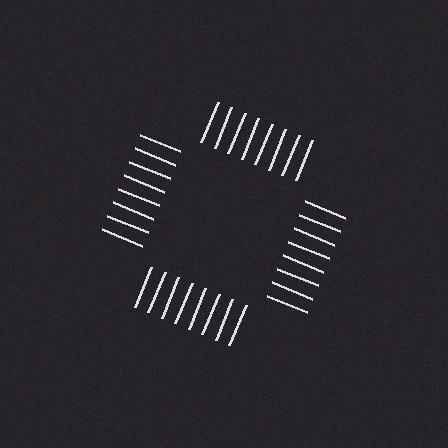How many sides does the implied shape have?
4 sides — the line-ends trace a square.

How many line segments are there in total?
32 — 8 along each of the 4 edges.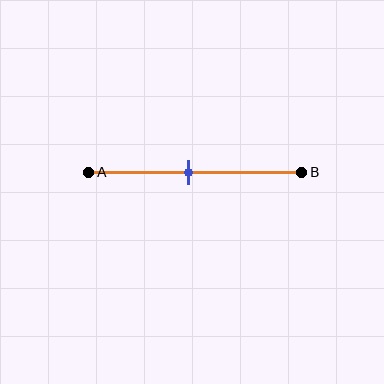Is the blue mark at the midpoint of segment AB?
Yes, the mark is approximately at the midpoint.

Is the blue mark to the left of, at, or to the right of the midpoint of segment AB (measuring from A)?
The blue mark is approximately at the midpoint of segment AB.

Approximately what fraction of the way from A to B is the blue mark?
The blue mark is approximately 45% of the way from A to B.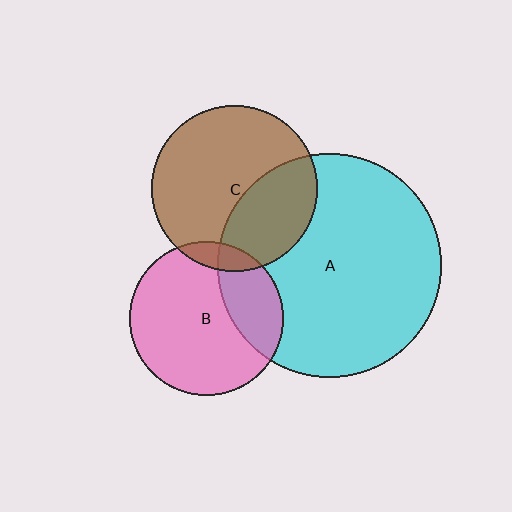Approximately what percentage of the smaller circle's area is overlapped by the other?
Approximately 35%.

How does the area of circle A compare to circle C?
Approximately 1.8 times.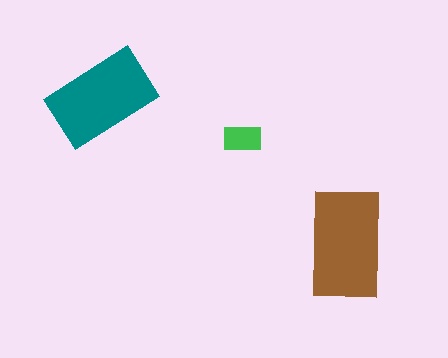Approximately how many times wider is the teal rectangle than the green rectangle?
About 3 times wider.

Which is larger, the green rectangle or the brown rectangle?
The brown one.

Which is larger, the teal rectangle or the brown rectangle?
The brown one.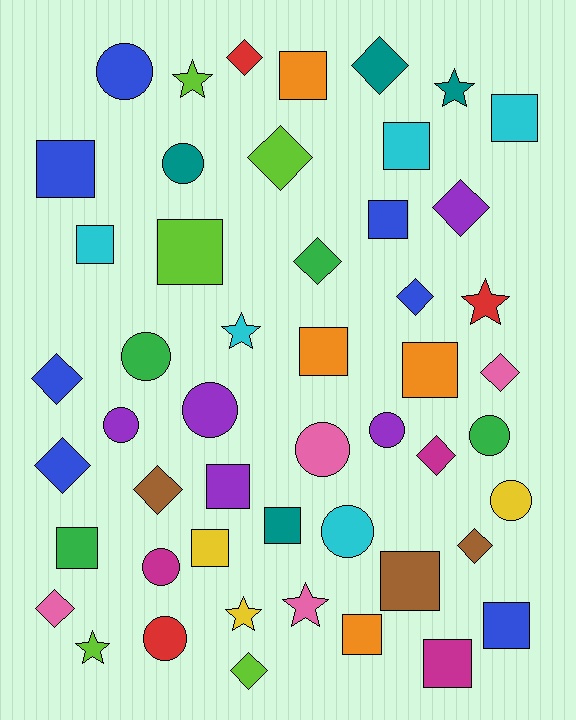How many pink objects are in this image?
There are 4 pink objects.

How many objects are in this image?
There are 50 objects.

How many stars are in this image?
There are 7 stars.